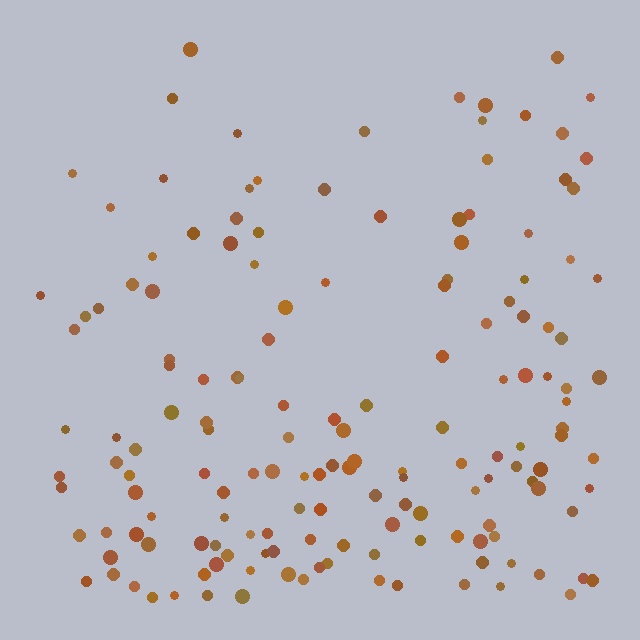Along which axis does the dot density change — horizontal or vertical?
Vertical.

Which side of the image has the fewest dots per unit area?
The top.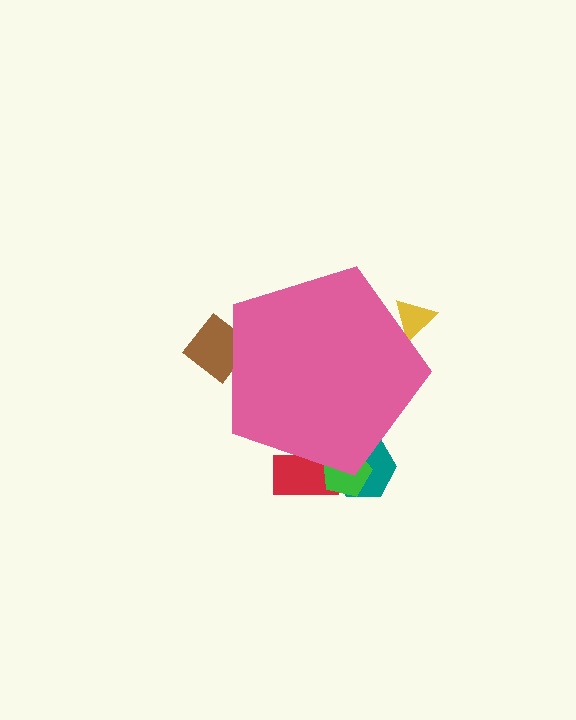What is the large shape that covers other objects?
A pink pentagon.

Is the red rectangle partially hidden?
Yes, the red rectangle is partially hidden behind the pink pentagon.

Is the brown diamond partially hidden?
Yes, the brown diamond is partially hidden behind the pink pentagon.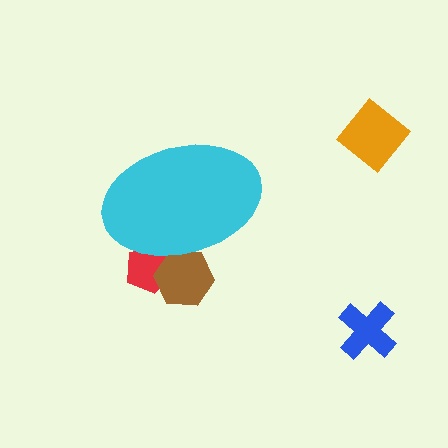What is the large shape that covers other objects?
A cyan ellipse.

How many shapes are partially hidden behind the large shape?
2 shapes are partially hidden.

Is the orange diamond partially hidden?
No, the orange diamond is fully visible.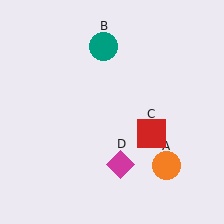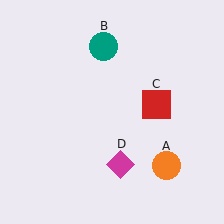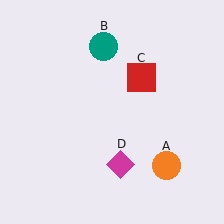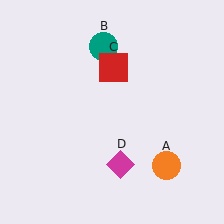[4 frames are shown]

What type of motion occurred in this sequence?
The red square (object C) rotated counterclockwise around the center of the scene.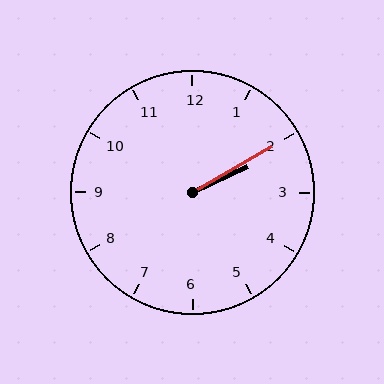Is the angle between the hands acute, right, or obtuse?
It is acute.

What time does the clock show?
2:10.